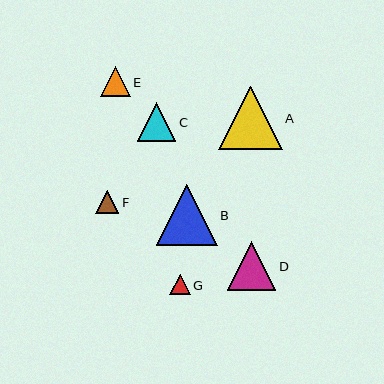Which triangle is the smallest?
Triangle G is the smallest with a size of approximately 21 pixels.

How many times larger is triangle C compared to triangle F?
Triangle C is approximately 1.6 times the size of triangle F.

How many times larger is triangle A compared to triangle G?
Triangle A is approximately 3.1 times the size of triangle G.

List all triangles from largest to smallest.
From largest to smallest: A, B, D, C, E, F, G.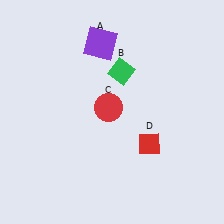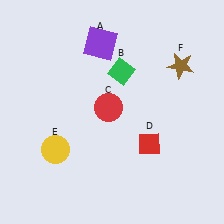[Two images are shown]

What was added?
A yellow circle (E), a brown star (F) were added in Image 2.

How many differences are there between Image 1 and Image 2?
There are 2 differences between the two images.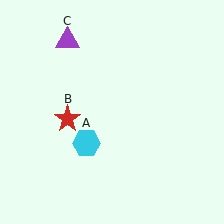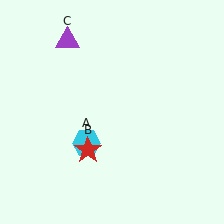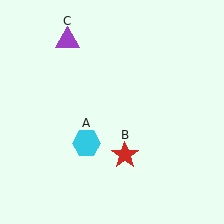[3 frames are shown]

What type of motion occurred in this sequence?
The red star (object B) rotated counterclockwise around the center of the scene.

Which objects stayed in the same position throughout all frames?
Cyan hexagon (object A) and purple triangle (object C) remained stationary.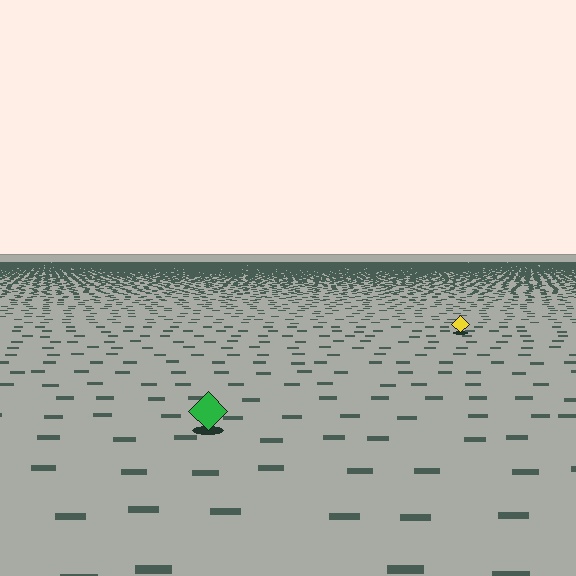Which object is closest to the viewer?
The green diamond is closest. The texture marks near it are larger and more spread out.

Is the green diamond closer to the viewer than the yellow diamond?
Yes. The green diamond is closer — you can tell from the texture gradient: the ground texture is coarser near it.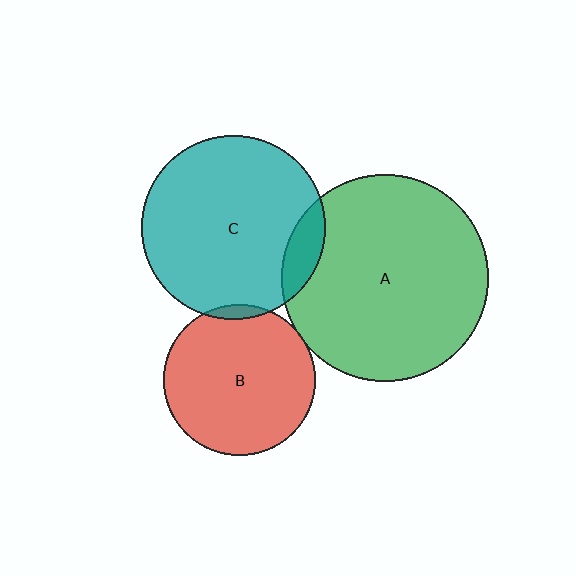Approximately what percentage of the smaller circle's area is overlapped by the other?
Approximately 5%.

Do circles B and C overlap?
Yes.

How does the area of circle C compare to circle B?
Approximately 1.5 times.